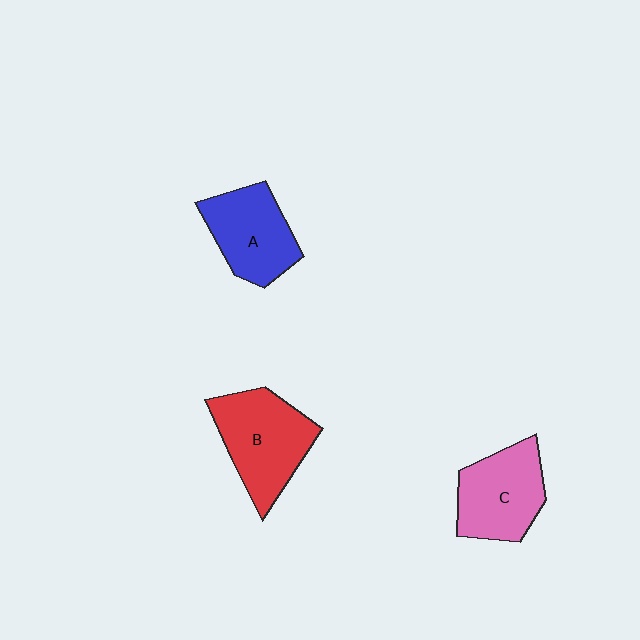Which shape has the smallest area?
Shape A (blue).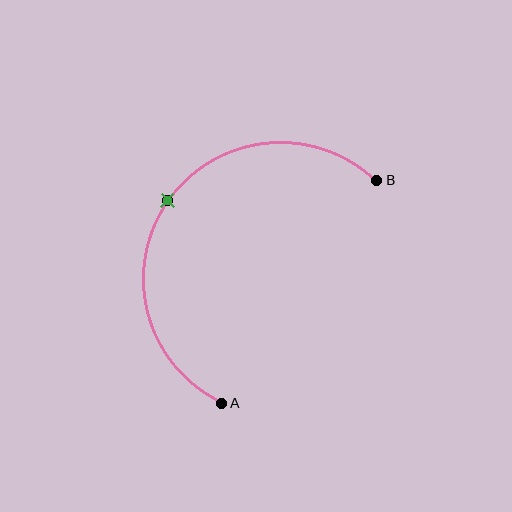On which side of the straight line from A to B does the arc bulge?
The arc bulges above and to the left of the straight line connecting A and B.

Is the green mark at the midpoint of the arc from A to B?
Yes. The green mark lies on the arc at equal arc-length from both A and B — it is the arc midpoint.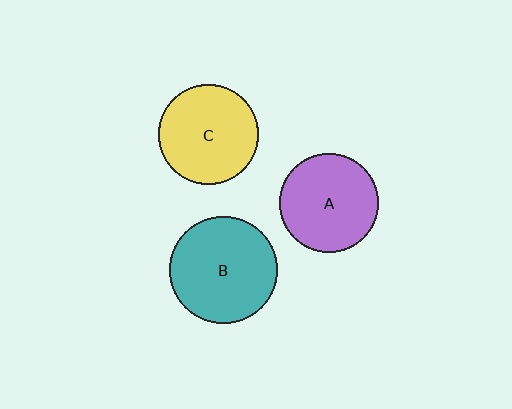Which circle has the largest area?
Circle B (teal).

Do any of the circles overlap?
No, none of the circles overlap.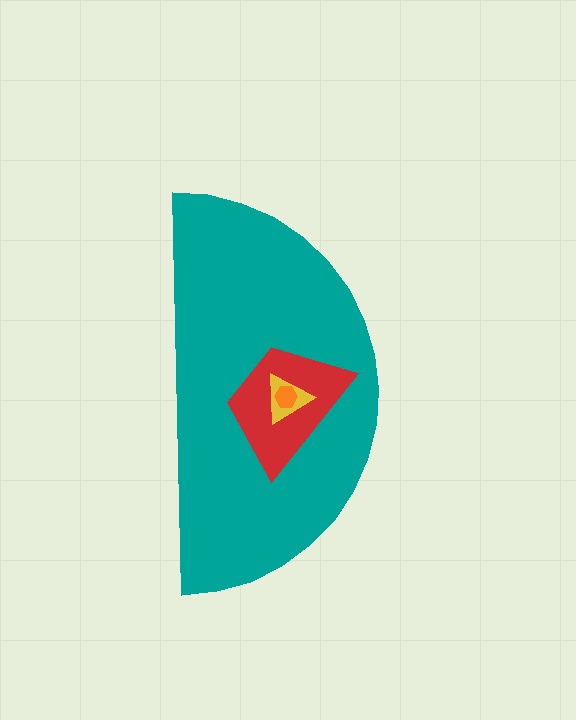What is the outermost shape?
The teal semicircle.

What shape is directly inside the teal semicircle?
The red trapezoid.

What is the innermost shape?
The orange hexagon.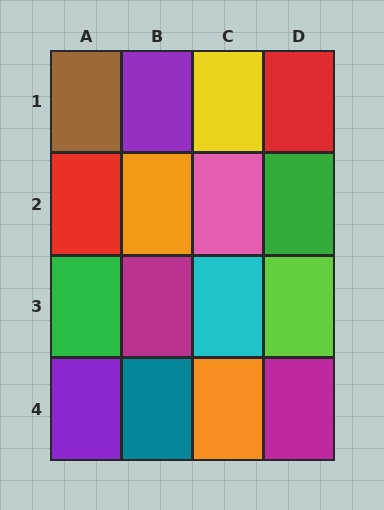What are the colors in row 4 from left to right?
Purple, teal, orange, magenta.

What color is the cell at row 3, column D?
Lime.